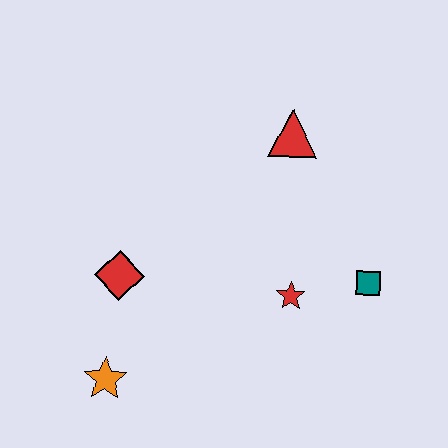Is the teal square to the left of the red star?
No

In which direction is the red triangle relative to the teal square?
The red triangle is above the teal square.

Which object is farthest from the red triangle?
The orange star is farthest from the red triangle.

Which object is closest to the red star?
The teal square is closest to the red star.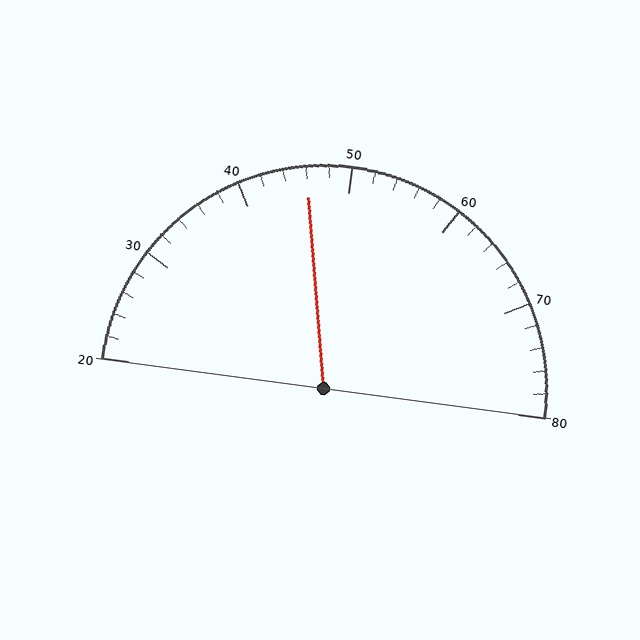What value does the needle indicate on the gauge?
The needle indicates approximately 46.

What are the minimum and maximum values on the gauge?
The gauge ranges from 20 to 80.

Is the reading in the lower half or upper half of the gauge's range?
The reading is in the lower half of the range (20 to 80).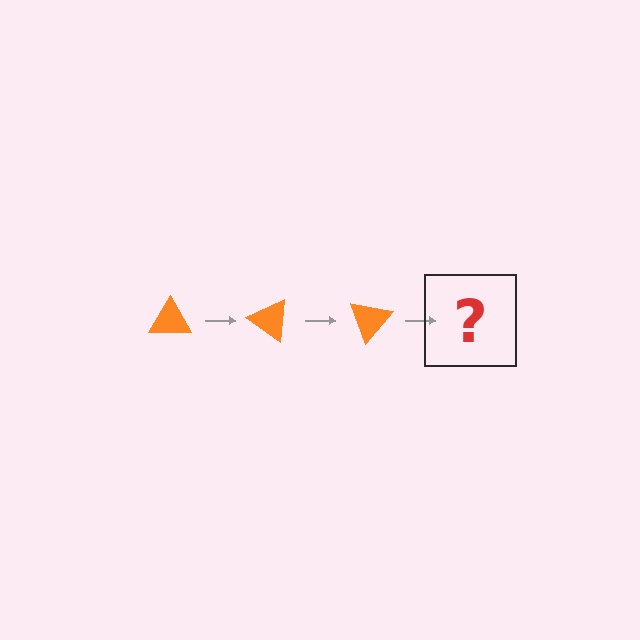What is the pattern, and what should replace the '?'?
The pattern is that the triangle rotates 35 degrees each step. The '?' should be an orange triangle rotated 105 degrees.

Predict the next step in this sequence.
The next step is an orange triangle rotated 105 degrees.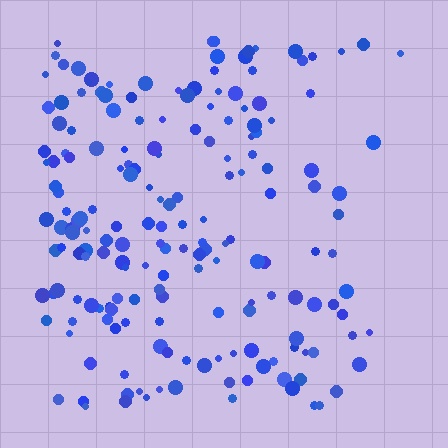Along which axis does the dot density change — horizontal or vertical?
Horizontal.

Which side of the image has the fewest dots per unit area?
The right.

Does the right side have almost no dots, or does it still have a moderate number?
Still a moderate number, just noticeably fewer than the left.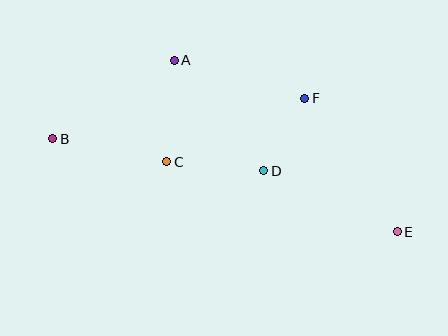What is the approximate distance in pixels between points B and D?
The distance between B and D is approximately 213 pixels.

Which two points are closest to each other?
Points D and F are closest to each other.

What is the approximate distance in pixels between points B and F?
The distance between B and F is approximately 255 pixels.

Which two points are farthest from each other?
Points B and E are farthest from each other.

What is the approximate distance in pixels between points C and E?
The distance between C and E is approximately 241 pixels.